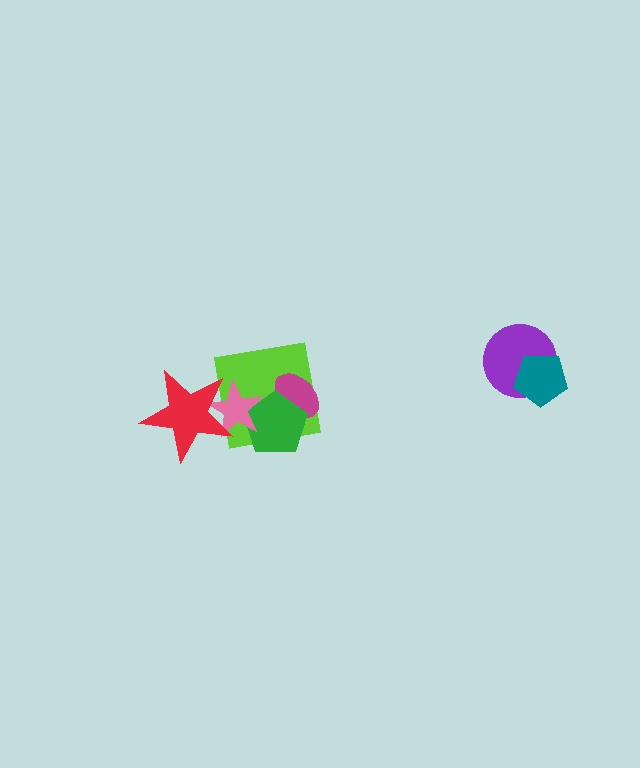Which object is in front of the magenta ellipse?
The green pentagon is in front of the magenta ellipse.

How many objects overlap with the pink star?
3 objects overlap with the pink star.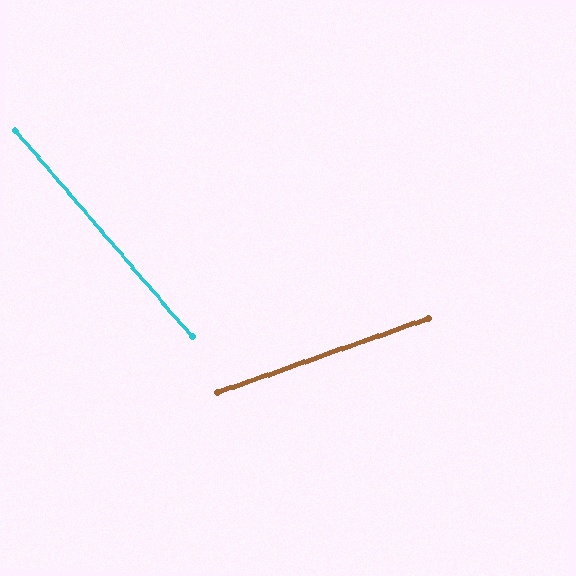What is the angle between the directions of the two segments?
Approximately 69 degrees.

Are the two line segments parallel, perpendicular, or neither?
Neither parallel nor perpendicular — they differ by about 69°.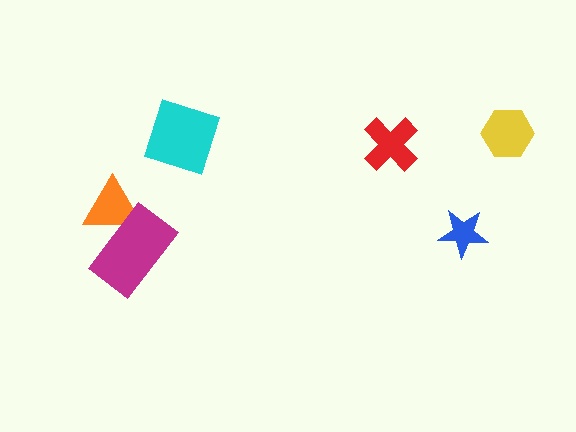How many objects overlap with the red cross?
0 objects overlap with the red cross.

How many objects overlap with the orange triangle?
1 object overlaps with the orange triangle.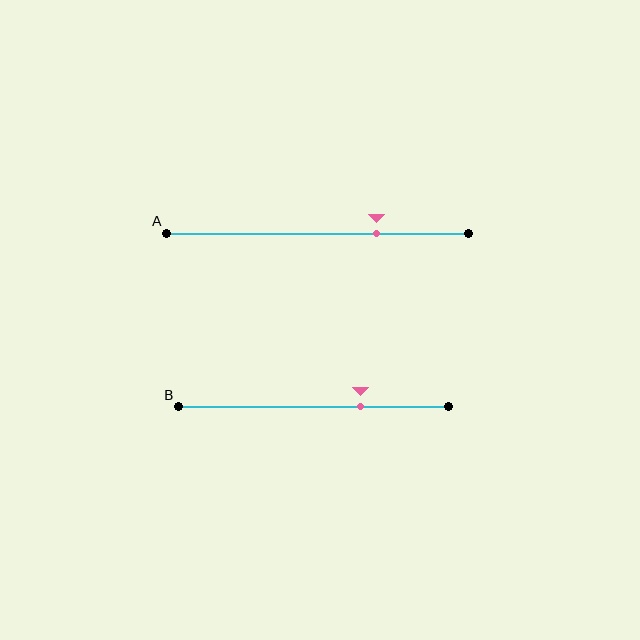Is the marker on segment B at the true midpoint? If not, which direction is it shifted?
No, the marker on segment B is shifted to the right by about 17% of the segment length.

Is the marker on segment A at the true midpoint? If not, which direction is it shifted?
No, the marker on segment A is shifted to the right by about 20% of the segment length.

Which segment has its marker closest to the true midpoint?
Segment B has its marker closest to the true midpoint.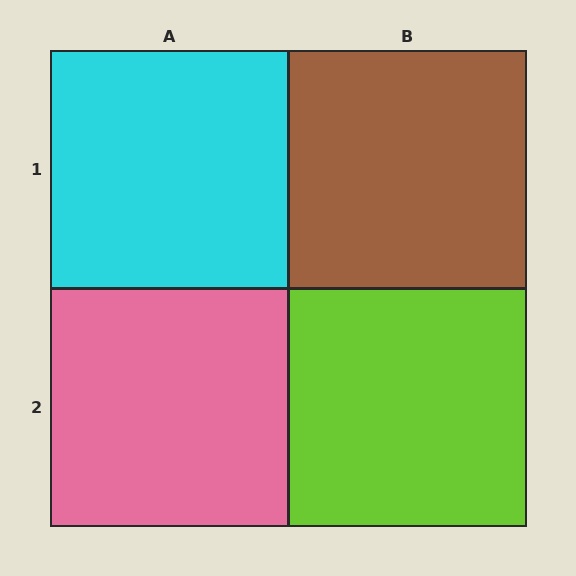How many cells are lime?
1 cell is lime.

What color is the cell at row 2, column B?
Lime.